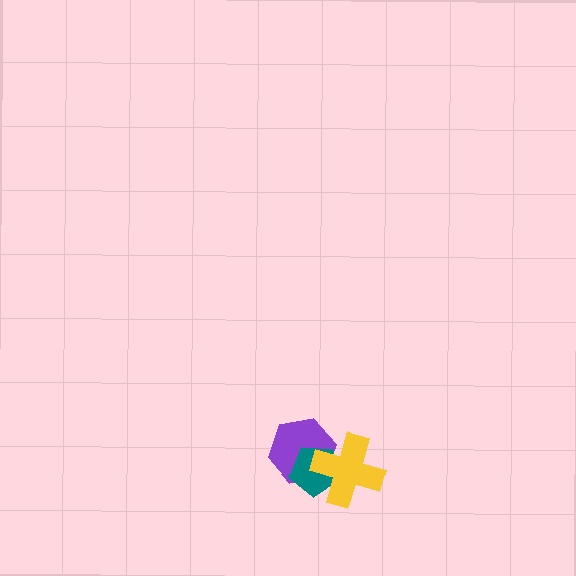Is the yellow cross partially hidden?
No, no other shape covers it.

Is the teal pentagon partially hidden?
Yes, it is partially covered by another shape.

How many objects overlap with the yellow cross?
2 objects overlap with the yellow cross.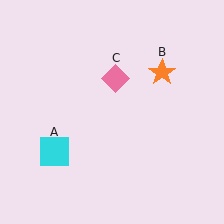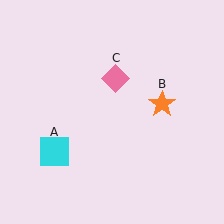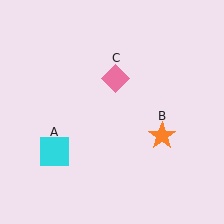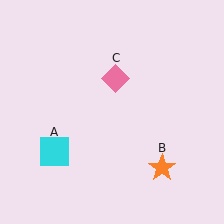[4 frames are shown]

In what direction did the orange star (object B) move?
The orange star (object B) moved down.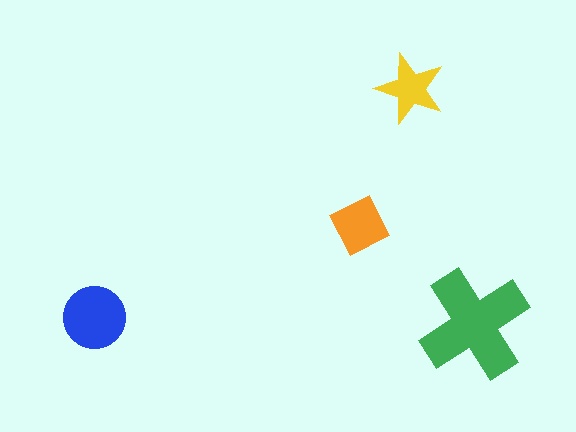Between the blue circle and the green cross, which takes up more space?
The green cross.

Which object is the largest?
The green cross.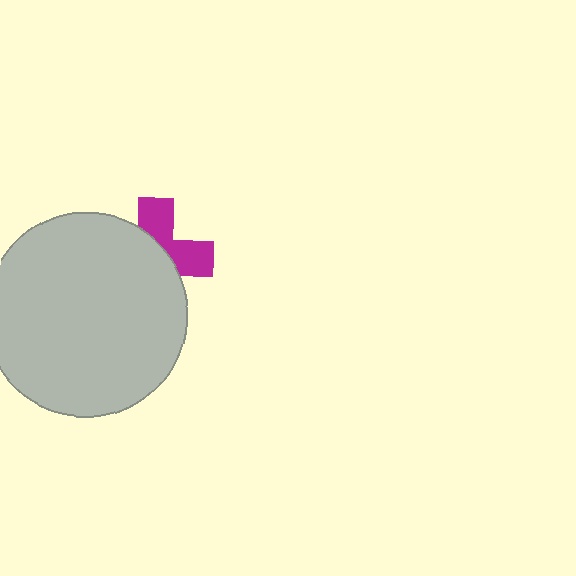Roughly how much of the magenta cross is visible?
A small part of it is visible (roughly 41%).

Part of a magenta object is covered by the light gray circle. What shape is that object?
It is a cross.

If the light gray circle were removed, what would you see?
You would see the complete magenta cross.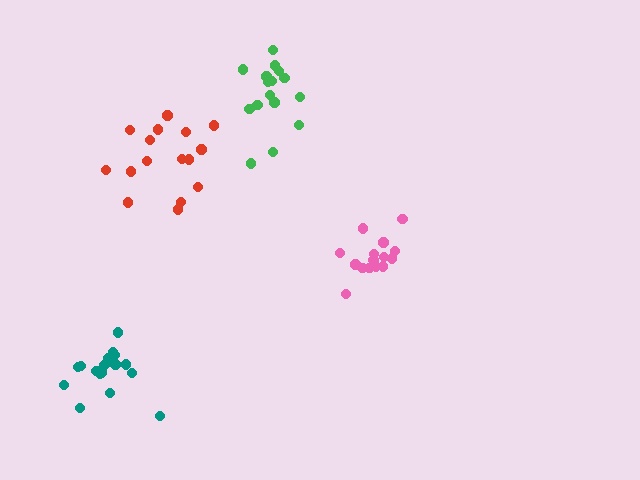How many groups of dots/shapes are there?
There are 4 groups.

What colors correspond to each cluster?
The clusters are colored: pink, red, teal, green.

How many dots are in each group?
Group 1: 16 dots, Group 2: 16 dots, Group 3: 17 dots, Group 4: 16 dots (65 total).